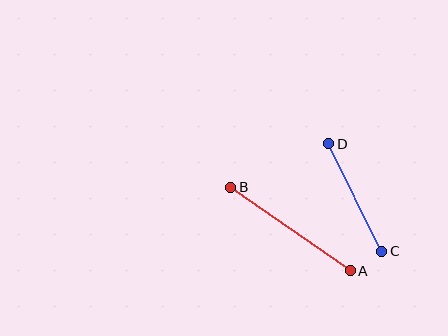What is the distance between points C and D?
The distance is approximately 120 pixels.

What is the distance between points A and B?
The distance is approximately 146 pixels.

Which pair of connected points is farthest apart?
Points A and B are farthest apart.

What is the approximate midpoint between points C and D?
The midpoint is at approximately (355, 197) pixels.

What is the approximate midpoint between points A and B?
The midpoint is at approximately (290, 229) pixels.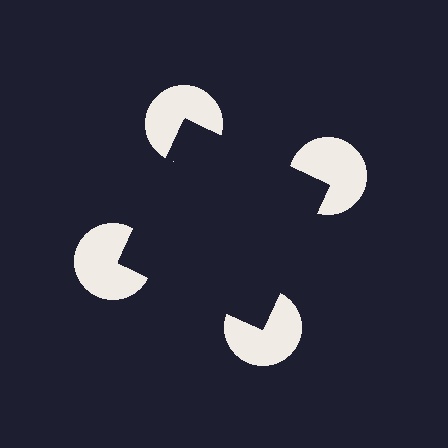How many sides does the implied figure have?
4 sides.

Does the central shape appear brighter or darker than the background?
It typically appears slightly darker than the background, even though no actual brightness change is drawn.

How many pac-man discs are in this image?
There are 4 — one at each vertex of the illusory square.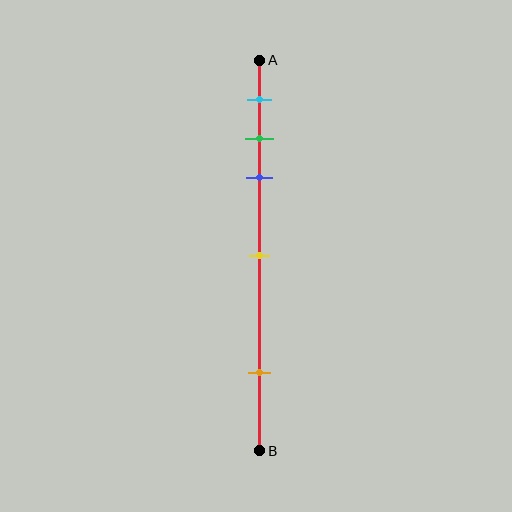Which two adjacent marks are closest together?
The green and blue marks are the closest adjacent pair.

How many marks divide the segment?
There are 5 marks dividing the segment.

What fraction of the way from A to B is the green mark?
The green mark is approximately 20% (0.2) of the way from A to B.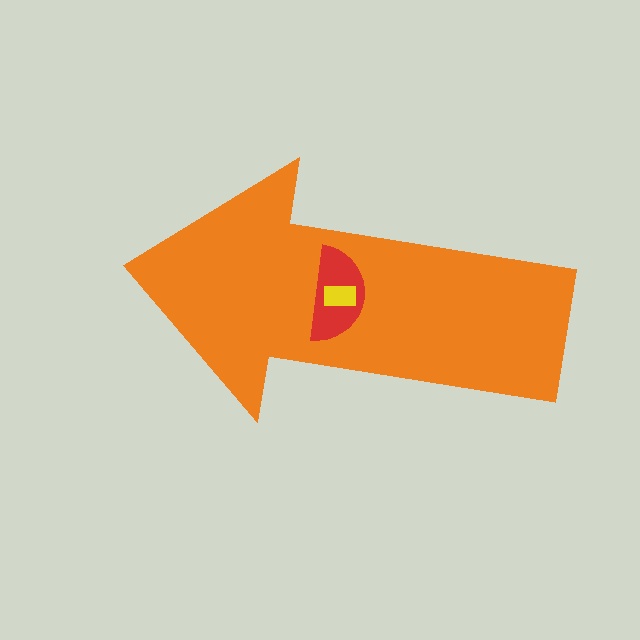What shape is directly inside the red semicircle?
The yellow rectangle.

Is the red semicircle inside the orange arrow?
Yes.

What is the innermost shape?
The yellow rectangle.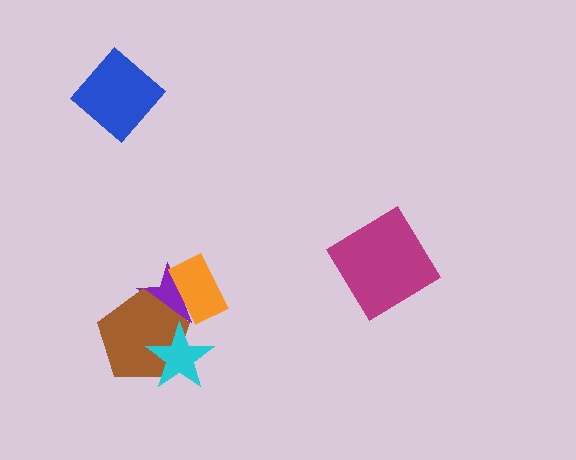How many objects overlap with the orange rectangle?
1 object overlaps with the orange rectangle.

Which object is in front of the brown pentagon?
The cyan star is in front of the brown pentagon.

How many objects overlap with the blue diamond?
0 objects overlap with the blue diamond.